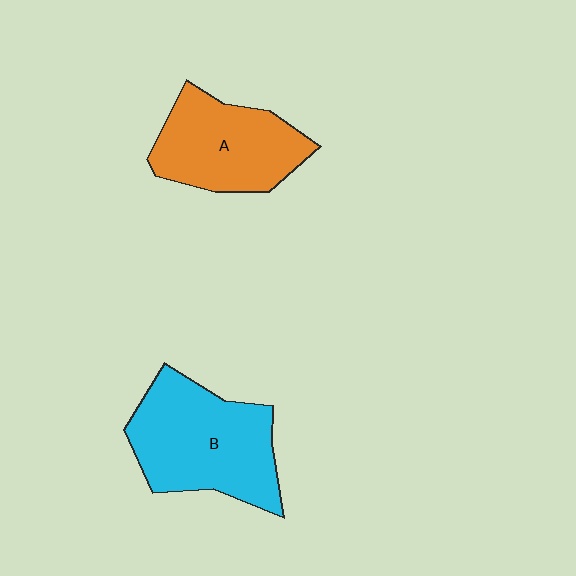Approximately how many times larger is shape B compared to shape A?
Approximately 1.2 times.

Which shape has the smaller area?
Shape A (orange).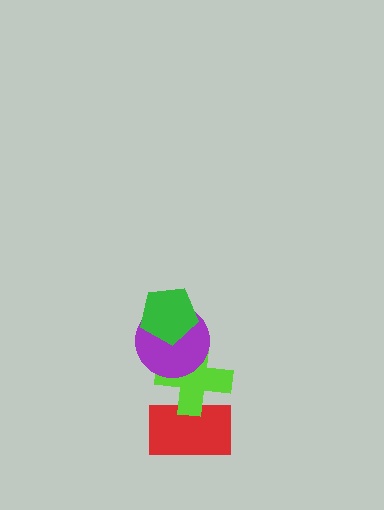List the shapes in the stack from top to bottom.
From top to bottom: the green pentagon, the purple circle, the lime cross, the red rectangle.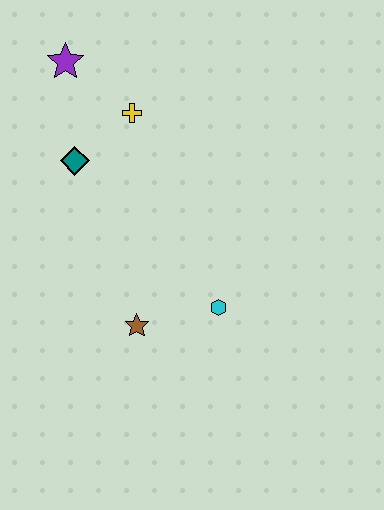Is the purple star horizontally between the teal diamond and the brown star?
No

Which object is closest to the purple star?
The yellow cross is closest to the purple star.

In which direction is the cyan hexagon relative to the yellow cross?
The cyan hexagon is below the yellow cross.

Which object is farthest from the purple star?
The cyan hexagon is farthest from the purple star.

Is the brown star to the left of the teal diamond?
No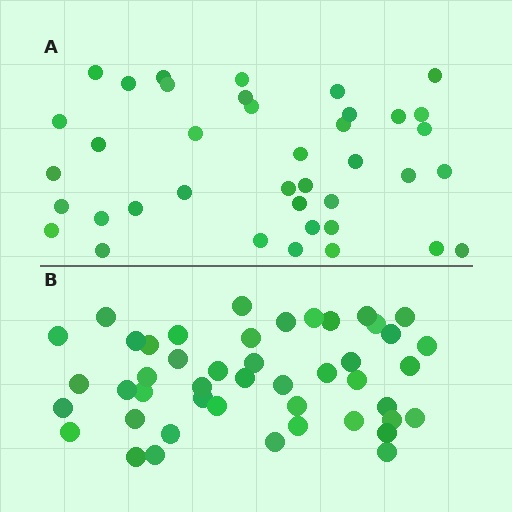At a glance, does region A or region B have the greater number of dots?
Region B (the bottom region) has more dots.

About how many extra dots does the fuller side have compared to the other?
Region B has roughly 8 or so more dots than region A.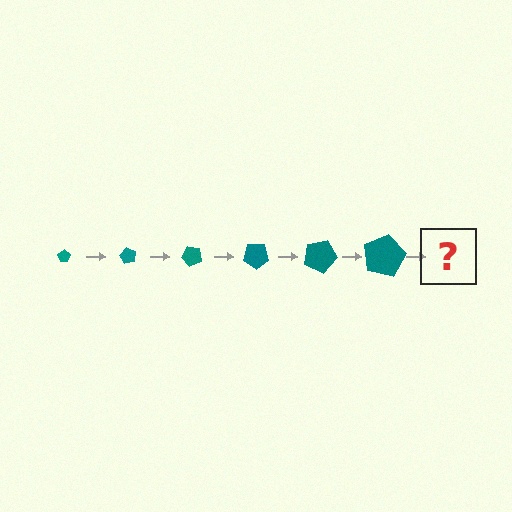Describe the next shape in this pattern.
It should be a pentagon, larger than the previous one and rotated 360 degrees from the start.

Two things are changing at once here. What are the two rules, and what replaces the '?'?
The two rules are that the pentagon grows larger each step and it rotates 60 degrees each step. The '?' should be a pentagon, larger than the previous one and rotated 360 degrees from the start.